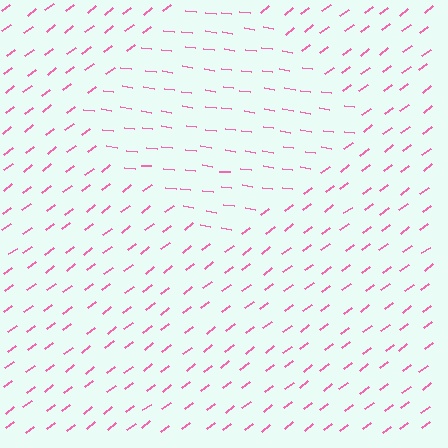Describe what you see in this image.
The image is filled with small pink line segments. A diamond region in the image has lines oriented differently from the surrounding lines, creating a visible texture boundary.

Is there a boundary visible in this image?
Yes, there is a texture boundary formed by a change in line orientation.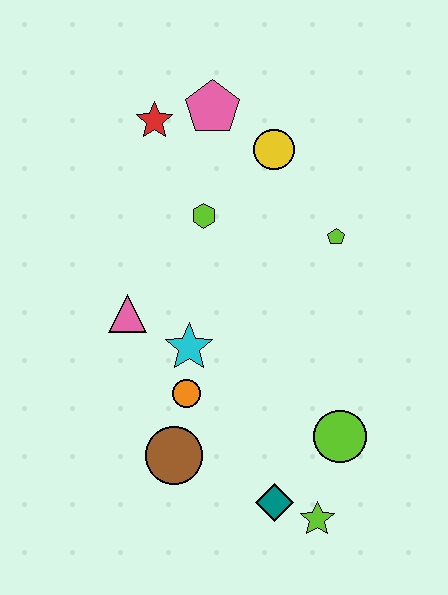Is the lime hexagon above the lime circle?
Yes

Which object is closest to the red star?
The pink pentagon is closest to the red star.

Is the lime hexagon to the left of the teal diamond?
Yes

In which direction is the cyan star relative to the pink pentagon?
The cyan star is below the pink pentagon.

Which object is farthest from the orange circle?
The pink pentagon is farthest from the orange circle.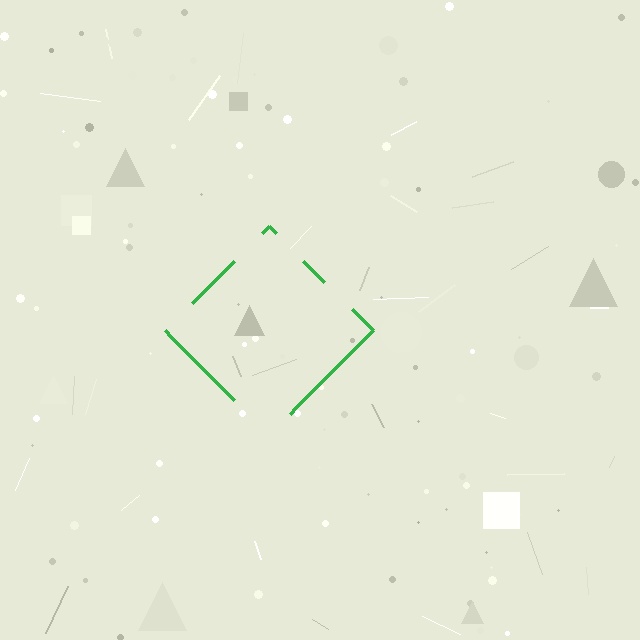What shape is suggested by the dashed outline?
The dashed outline suggests a diamond.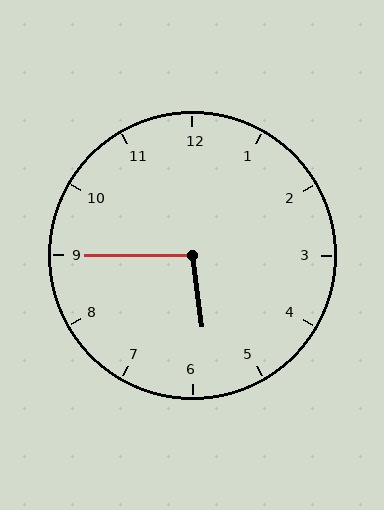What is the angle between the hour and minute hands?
Approximately 98 degrees.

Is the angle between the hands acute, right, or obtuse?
It is obtuse.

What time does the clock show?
5:45.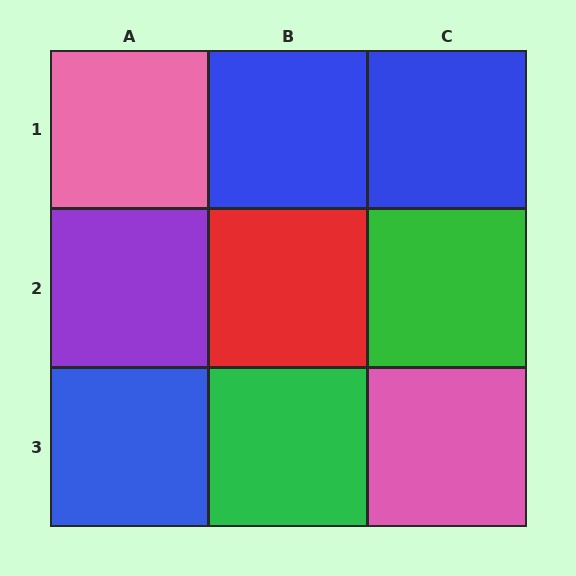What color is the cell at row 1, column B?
Blue.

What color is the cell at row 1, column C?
Blue.